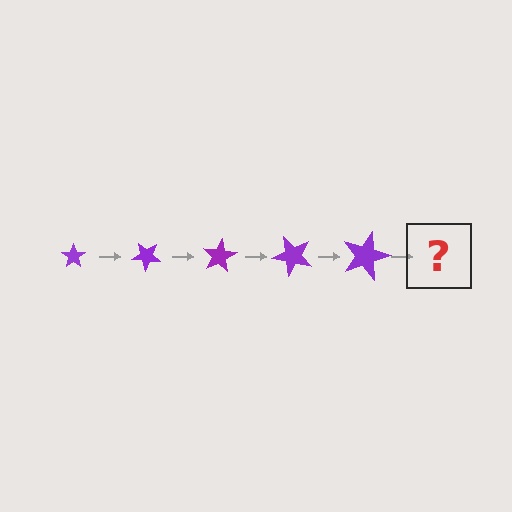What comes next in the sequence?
The next element should be a star, larger than the previous one and rotated 200 degrees from the start.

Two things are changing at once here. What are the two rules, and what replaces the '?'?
The two rules are that the star grows larger each step and it rotates 40 degrees each step. The '?' should be a star, larger than the previous one and rotated 200 degrees from the start.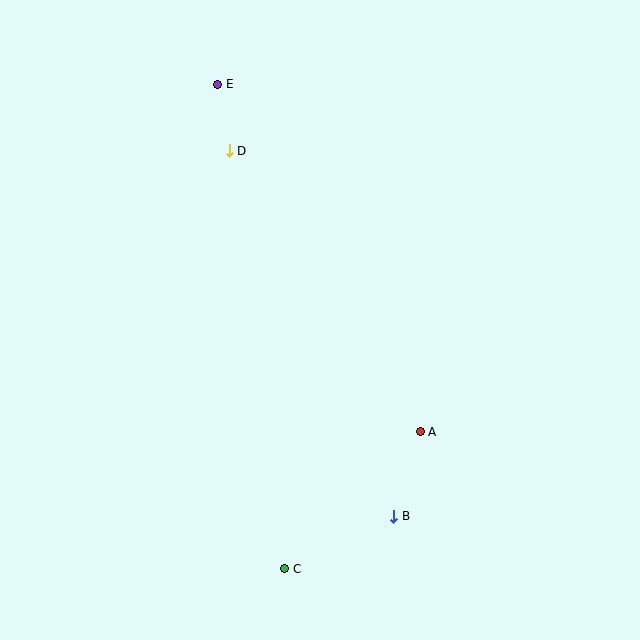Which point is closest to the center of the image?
Point A at (420, 432) is closest to the center.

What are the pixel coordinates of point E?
Point E is at (218, 84).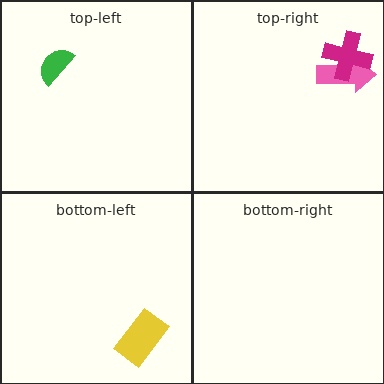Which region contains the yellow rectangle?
The bottom-left region.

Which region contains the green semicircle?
The top-left region.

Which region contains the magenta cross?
The top-right region.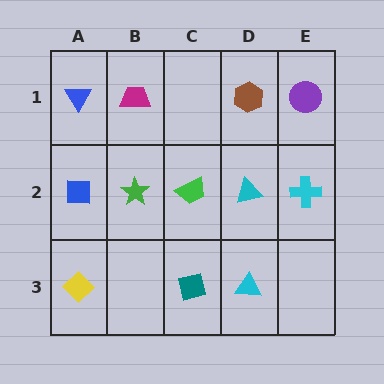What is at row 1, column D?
A brown hexagon.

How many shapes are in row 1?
4 shapes.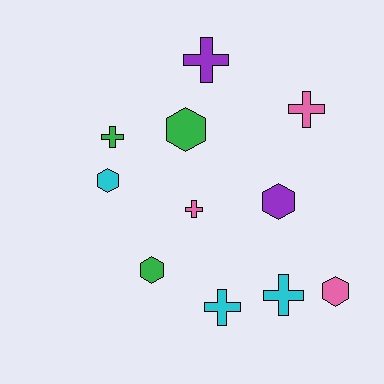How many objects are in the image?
There are 11 objects.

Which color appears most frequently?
Green, with 3 objects.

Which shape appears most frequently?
Cross, with 6 objects.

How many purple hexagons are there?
There is 1 purple hexagon.